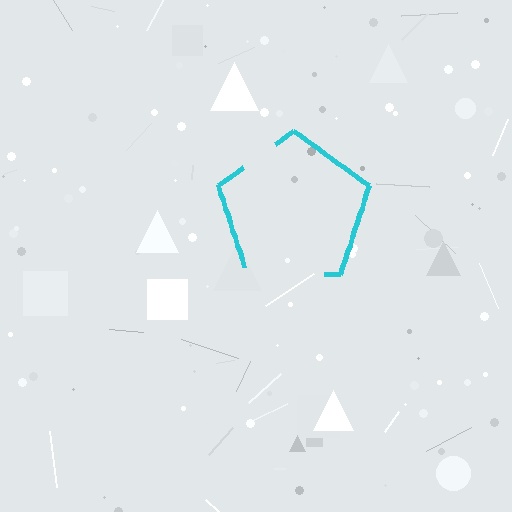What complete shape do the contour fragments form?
The contour fragments form a pentagon.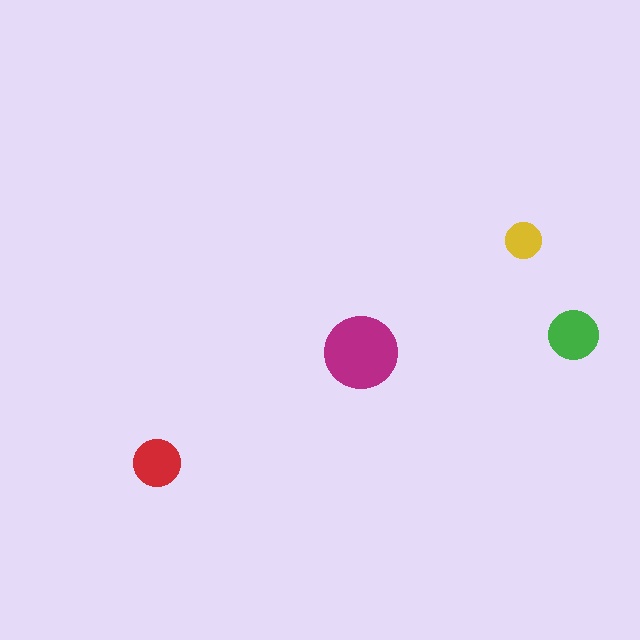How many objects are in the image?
There are 4 objects in the image.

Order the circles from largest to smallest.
the magenta one, the green one, the red one, the yellow one.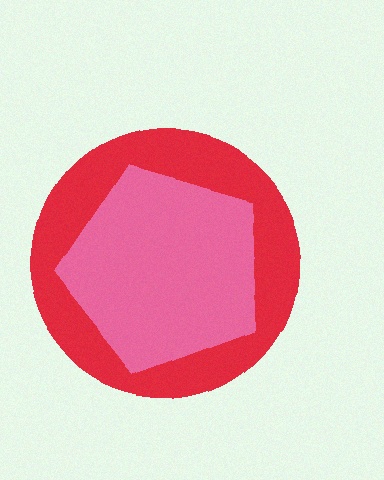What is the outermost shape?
The red circle.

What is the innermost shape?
The pink pentagon.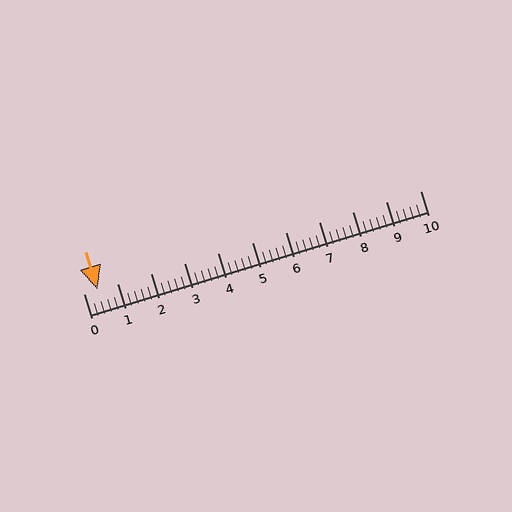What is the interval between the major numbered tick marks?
The major tick marks are spaced 1 units apart.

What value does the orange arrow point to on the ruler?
The orange arrow points to approximately 0.4.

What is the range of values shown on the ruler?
The ruler shows values from 0 to 10.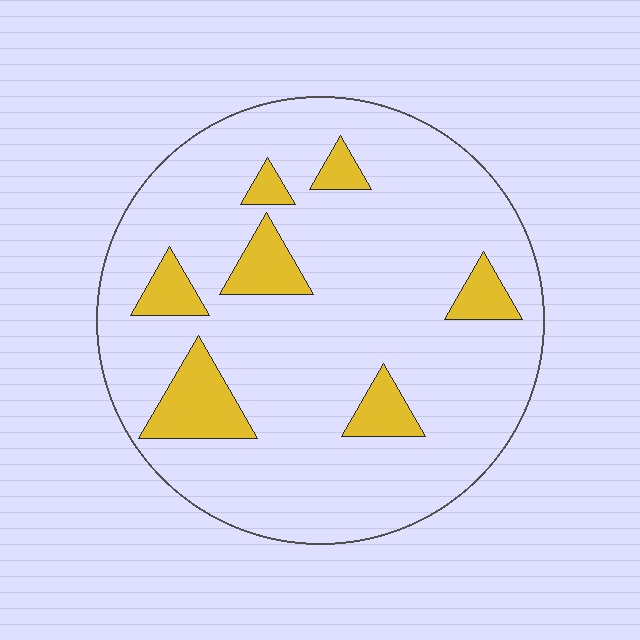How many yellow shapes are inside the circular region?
7.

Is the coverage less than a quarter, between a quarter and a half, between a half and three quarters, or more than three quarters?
Less than a quarter.